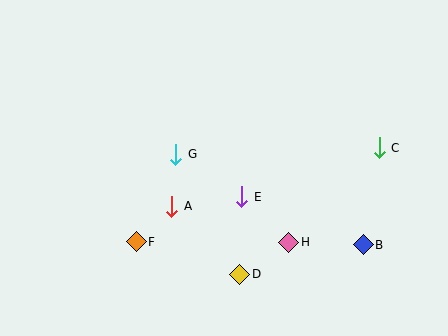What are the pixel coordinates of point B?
Point B is at (363, 245).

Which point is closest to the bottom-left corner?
Point F is closest to the bottom-left corner.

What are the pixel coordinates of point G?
Point G is at (175, 154).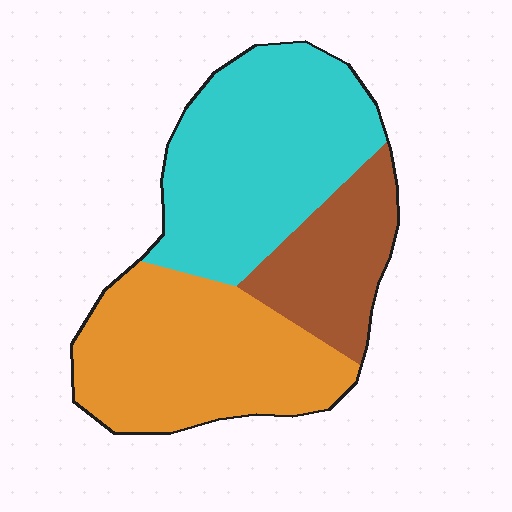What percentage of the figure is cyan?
Cyan takes up about two fifths (2/5) of the figure.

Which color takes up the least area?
Brown, at roughly 20%.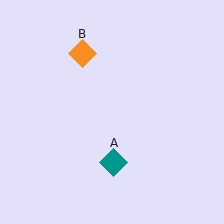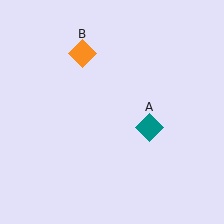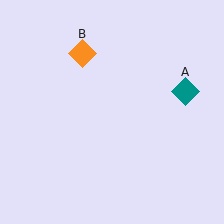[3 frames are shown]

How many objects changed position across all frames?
1 object changed position: teal diamond (object A).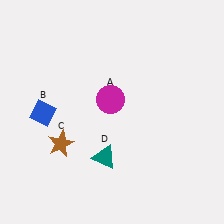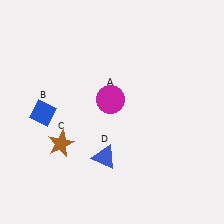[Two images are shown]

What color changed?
The triangle (D) changed from teal in Image 1 to blue in Image 2.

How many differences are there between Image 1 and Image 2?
There is 1 difference between the two images.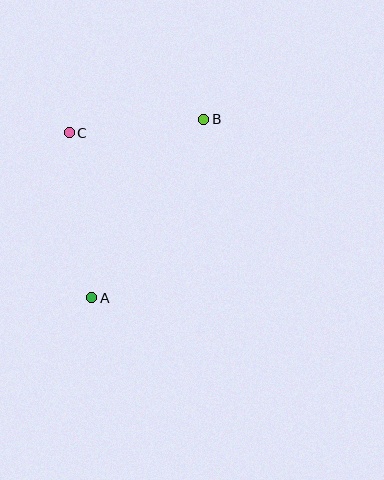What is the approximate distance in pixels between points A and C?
The distance between A and C is approximately 166 pixels.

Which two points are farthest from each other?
Points A and B are farthest from each other.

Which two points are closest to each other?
Points B and C are closest to each other.